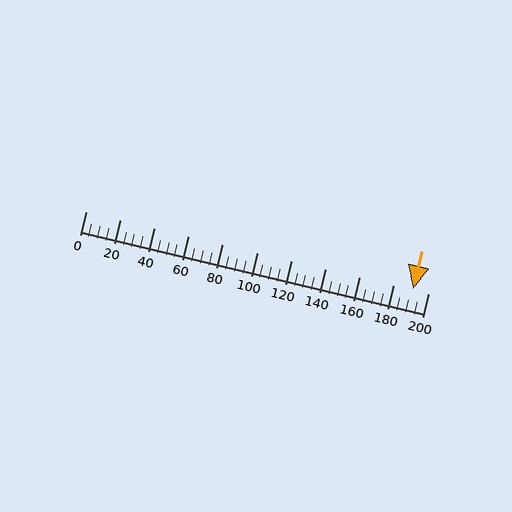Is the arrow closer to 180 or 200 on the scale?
The arrow is closer to 200.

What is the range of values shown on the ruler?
The ruler shows values from 0 to 200.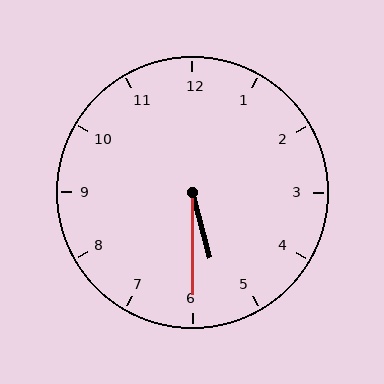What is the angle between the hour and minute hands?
Approximately 15 degrees.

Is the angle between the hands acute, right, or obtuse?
It is acute.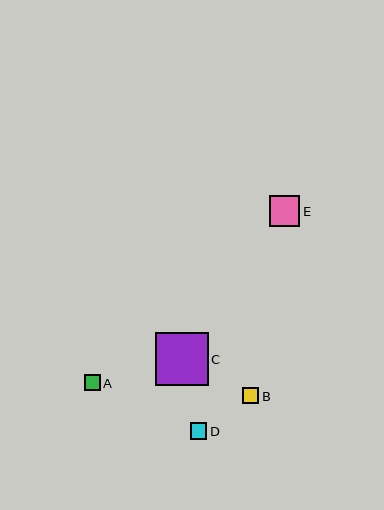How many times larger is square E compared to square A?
Square E is approximately 1.9 times the size of square A.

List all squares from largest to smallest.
From largest to smallest: C, E, D, B, A.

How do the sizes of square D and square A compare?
Square D and square A are approximately the same size.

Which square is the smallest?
Square A is the smallest with a size of approximately 16 pixels.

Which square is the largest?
Square C is the largest with a size of approximately 53 pixels.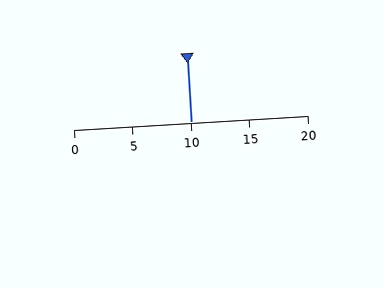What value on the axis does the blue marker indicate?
The marker indicates approximately 10.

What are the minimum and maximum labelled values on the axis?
The axis runs from 0 to 20.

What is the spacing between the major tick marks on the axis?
The major ticks are spaced 5 apart.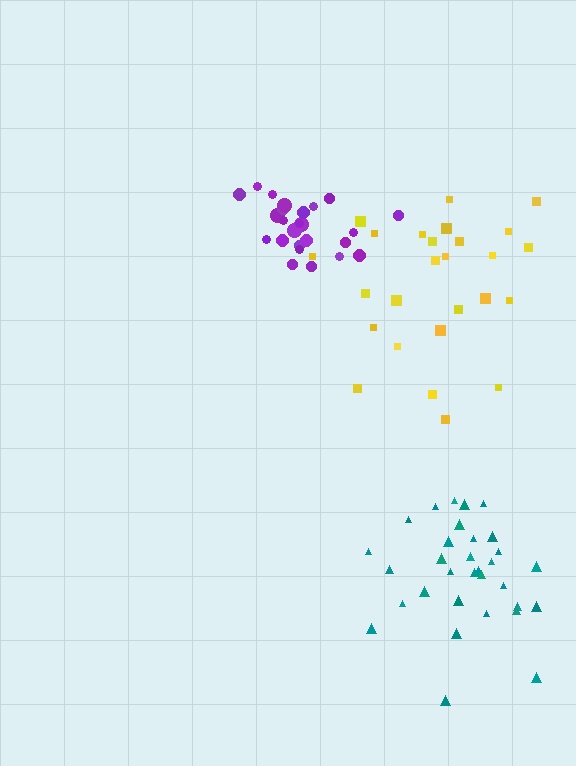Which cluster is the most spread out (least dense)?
Yellow.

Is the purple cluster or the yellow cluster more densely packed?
Purple.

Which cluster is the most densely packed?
Purple.